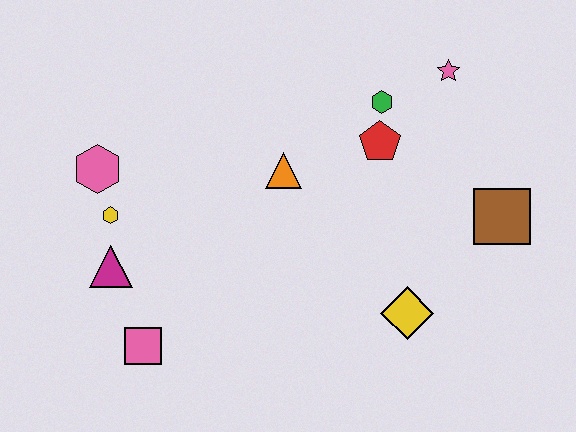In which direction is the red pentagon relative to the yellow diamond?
The red pentagon is above the yellow diamond.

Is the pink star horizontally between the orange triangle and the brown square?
Yes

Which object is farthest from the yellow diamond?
The pink hexagon is farthest from the yellow diamond.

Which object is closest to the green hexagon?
The red pentagon is closest to the green hexagon.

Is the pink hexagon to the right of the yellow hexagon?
No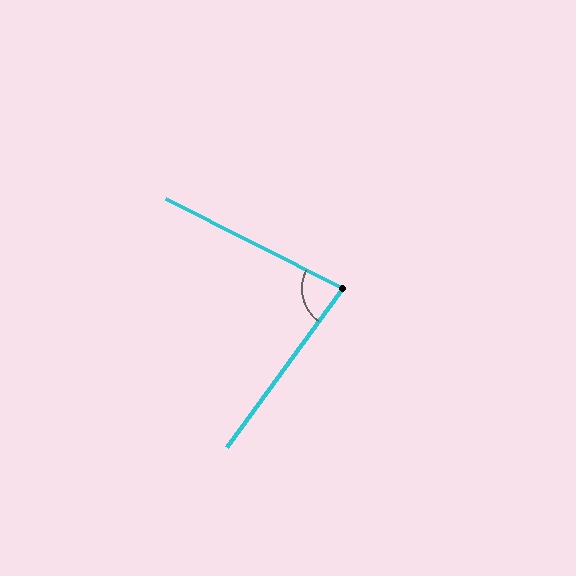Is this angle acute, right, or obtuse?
It is acute.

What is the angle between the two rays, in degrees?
Approximately 81 degrees.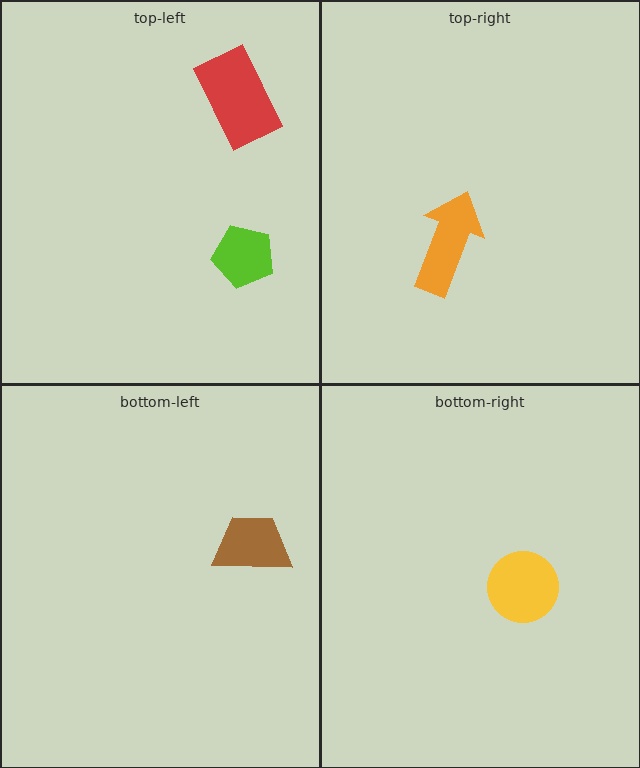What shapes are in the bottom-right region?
The yellow circle.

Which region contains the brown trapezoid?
The bottom-left region.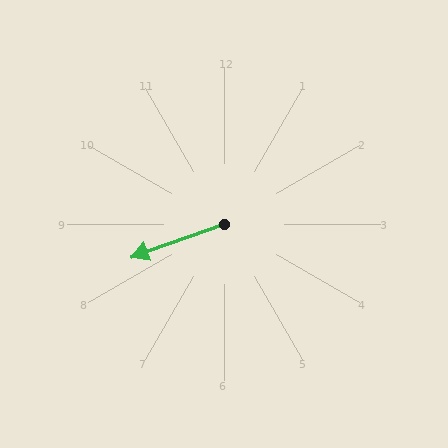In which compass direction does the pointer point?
West.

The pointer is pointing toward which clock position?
Roughly 8 o'clock.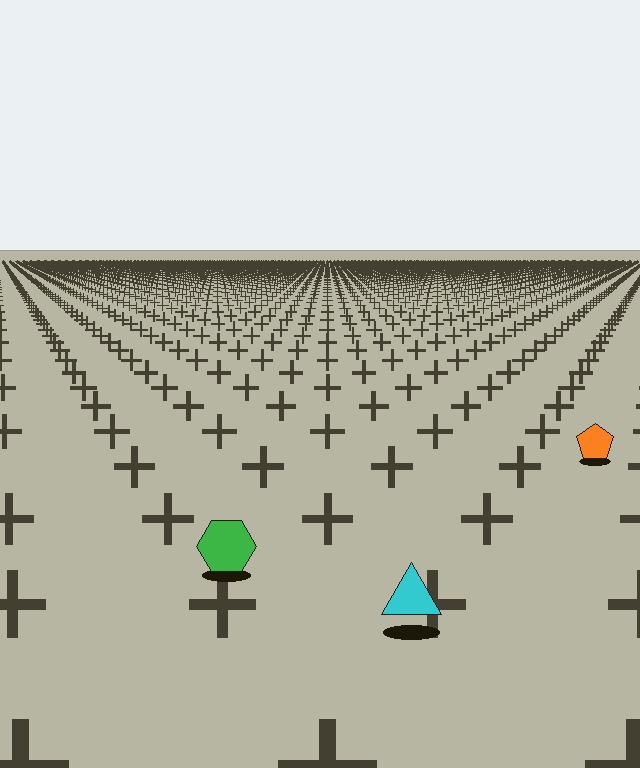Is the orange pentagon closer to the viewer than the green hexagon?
No. The green hexagon is closer — you can tell from the texture gradient: the ground texture is coarser near it.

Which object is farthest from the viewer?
The orange pentagon is farthest from the viewer. It appears smaller and the ground texture around it is denser.